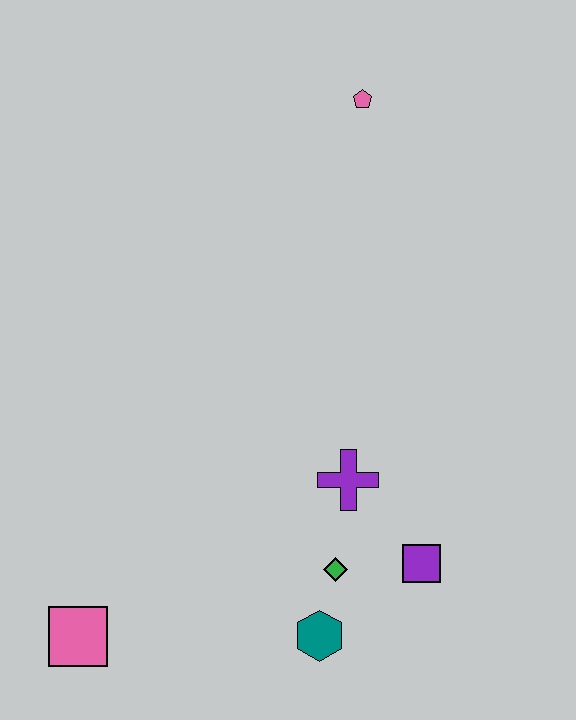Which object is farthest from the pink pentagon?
The pink square is farthest from the pink pentagon.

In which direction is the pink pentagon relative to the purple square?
The pink pentagon is above the purple square.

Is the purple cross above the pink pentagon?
No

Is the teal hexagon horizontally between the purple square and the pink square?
Yes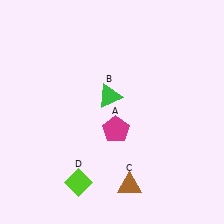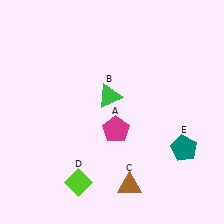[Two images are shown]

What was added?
A teal pentagon (E) was added in Image 2.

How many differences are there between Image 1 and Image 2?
There is 1 difference between the two images.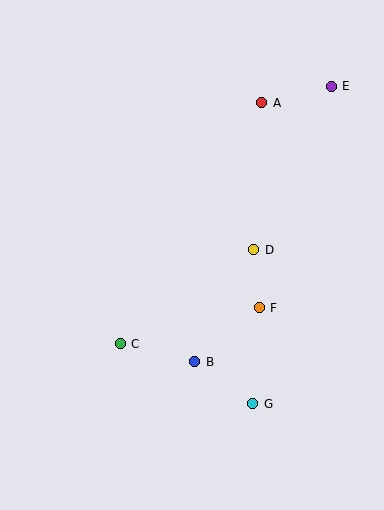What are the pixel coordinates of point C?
Point C is at (120, 344).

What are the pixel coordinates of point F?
Point F is at (259, 308).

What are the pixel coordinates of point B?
Point B is at (195, 362).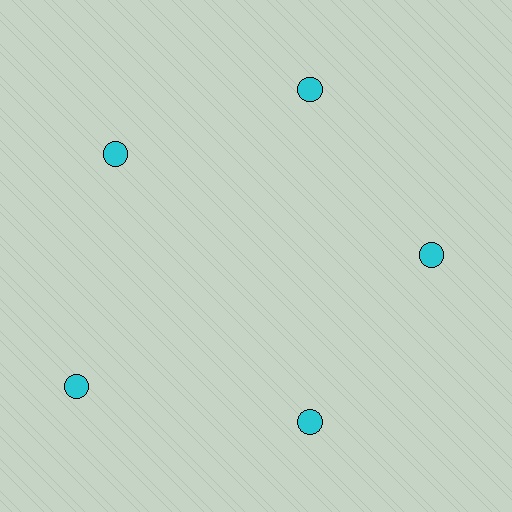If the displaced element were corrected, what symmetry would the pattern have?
It would have 5-fold rotational symmetry — the pattern would map onto itself every 72 degrees.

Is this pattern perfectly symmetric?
No. The 5 cyan circles are arranged in a ring, but one element near the 8 o'clock position is pushed outward from the center, breaking the 5-fold rotational symmetry.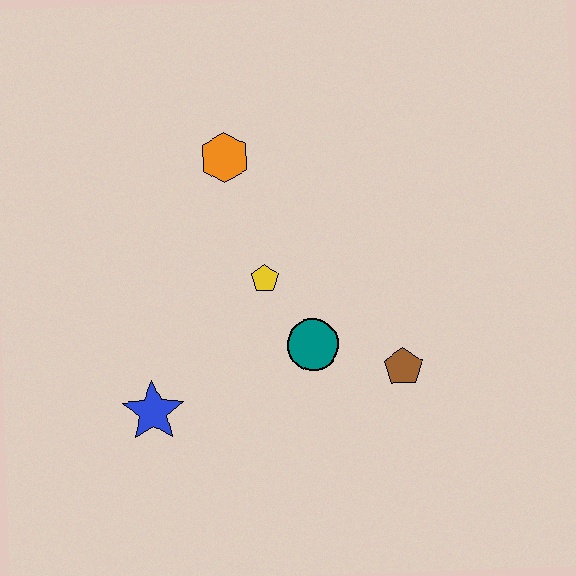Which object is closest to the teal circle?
The yellow pentagon is closest to the teal circle.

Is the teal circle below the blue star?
No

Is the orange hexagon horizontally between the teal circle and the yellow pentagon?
No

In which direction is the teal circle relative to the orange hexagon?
The teal circle is below the orange hexagon.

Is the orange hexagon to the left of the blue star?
No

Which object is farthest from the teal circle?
The orange hexagon is farthest from the teal circle.